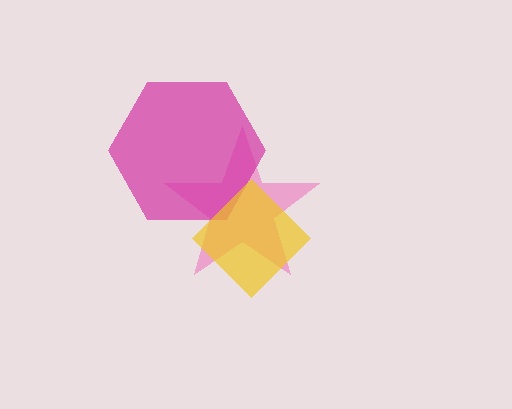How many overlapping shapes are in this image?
There are 3 overlapping shapes in the image.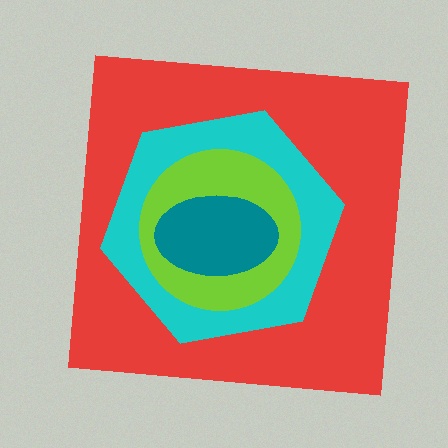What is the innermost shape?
The teal ellipse.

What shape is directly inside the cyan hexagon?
The lime circle.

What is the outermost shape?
The red square.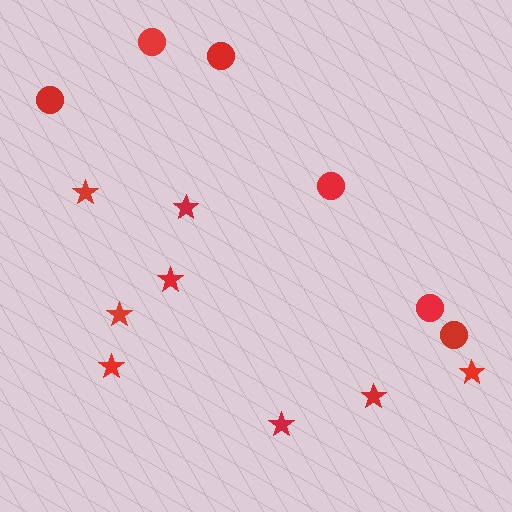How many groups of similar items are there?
There are 2 groups: one group of stars (8) and one group of circles (6).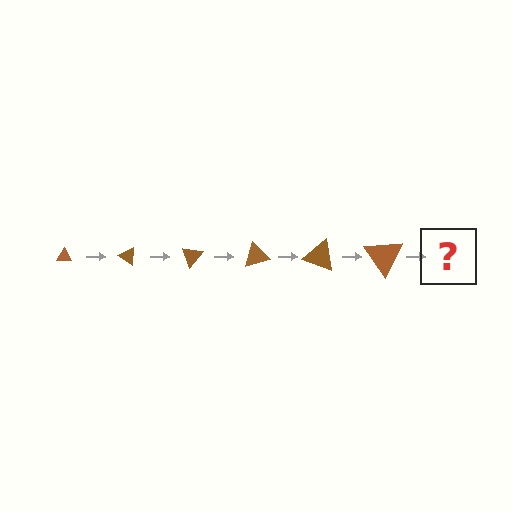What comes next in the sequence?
The next element should be a triangle, larger than the previous one and rotated 210 degrees from the start.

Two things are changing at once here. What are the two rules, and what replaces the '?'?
The two rules are that the triangle grows larger each step and it rotates 35 degrees each step. The '?' should be a triangle, larger than the previous one and rotated 210 degrees from the start.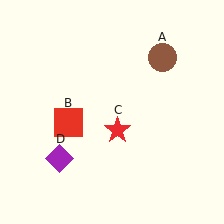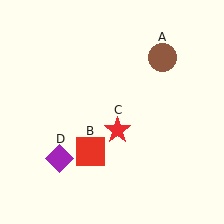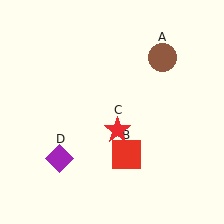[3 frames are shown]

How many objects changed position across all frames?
1 object changed position: red square (object B).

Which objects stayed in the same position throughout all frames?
Brown circle (object A) and red star (object C) and purple diamond (object D) remained stationary.